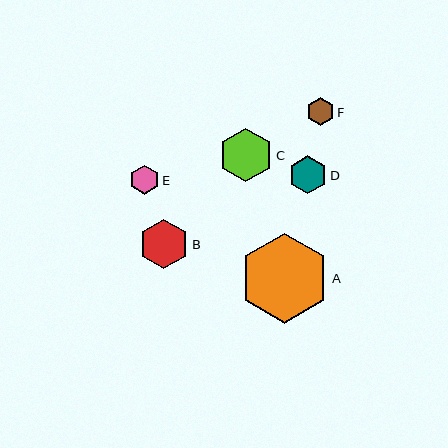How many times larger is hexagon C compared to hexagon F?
Hexagon C is approximately 1.9 times the size of hexagon F.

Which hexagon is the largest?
Hexagon A is the largest with a size of approximately 90 pixels.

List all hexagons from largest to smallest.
From largest to smallest: A, C, B, D, E, F.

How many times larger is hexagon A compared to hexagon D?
Hexagon A is approximately 2.3 times the size of hexagon D.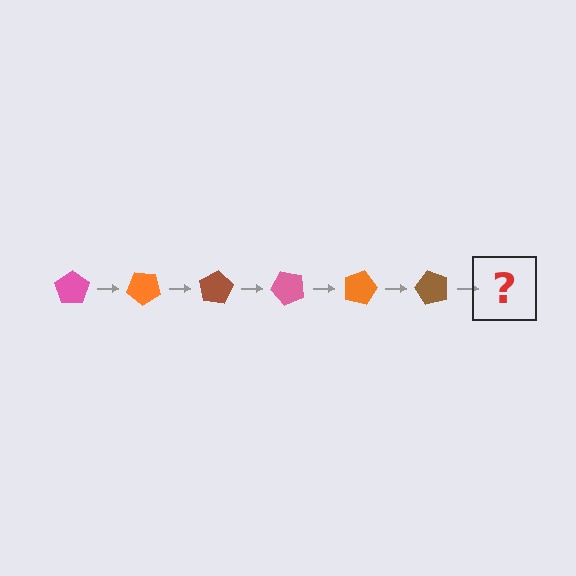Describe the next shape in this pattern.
It should be a pink pentagon, rotated 240 degrees from the start.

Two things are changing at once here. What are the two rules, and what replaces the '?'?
The two rules are that it rotates 40 degrees each step and the color cycles through pink, orange, and brown. The '?' should be a pink pentagon, rotated 240 degrees from the start.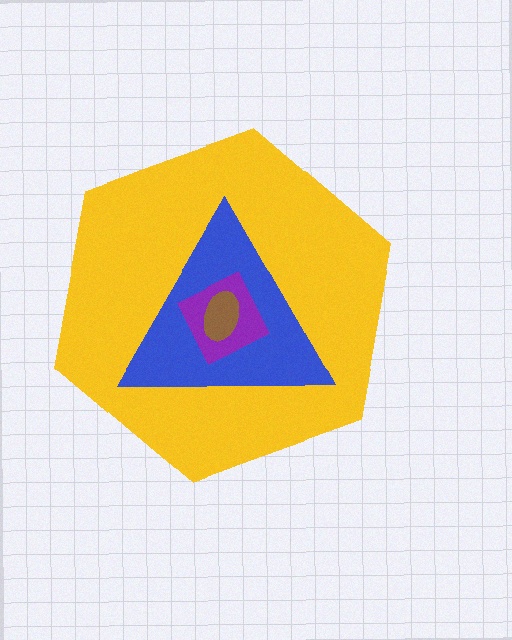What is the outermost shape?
The yellow hexagon.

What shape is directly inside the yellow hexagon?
The blue triangle.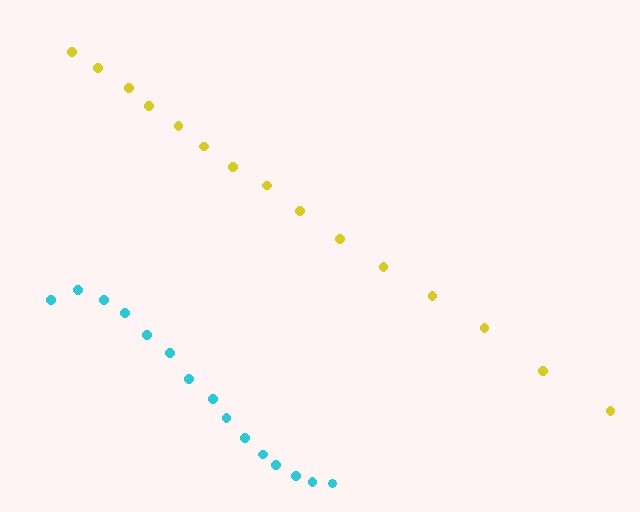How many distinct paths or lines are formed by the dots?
There are 2 distinct paths.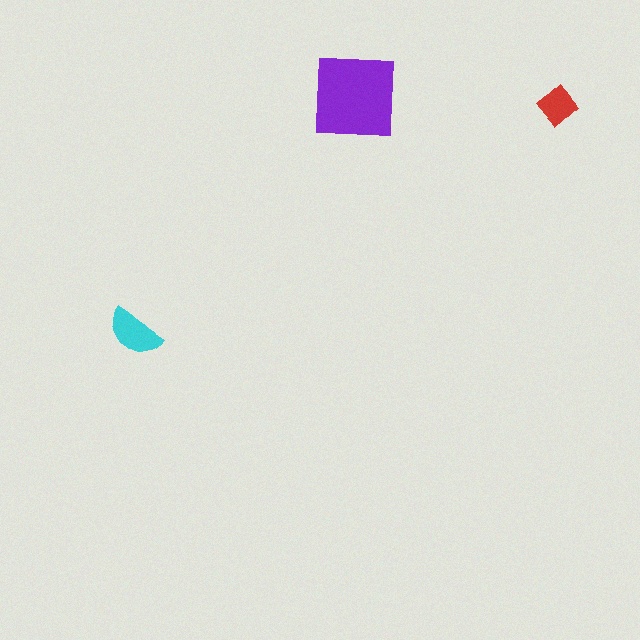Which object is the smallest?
The red diamond.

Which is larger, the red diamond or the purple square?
The purple square.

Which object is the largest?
The purple square.